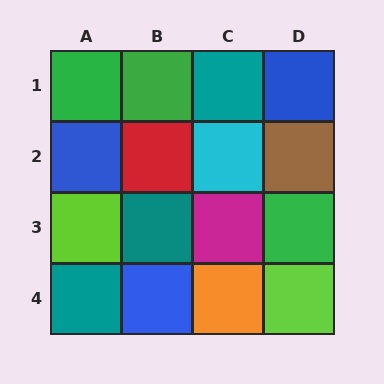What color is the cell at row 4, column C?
Orange.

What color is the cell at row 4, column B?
Blue.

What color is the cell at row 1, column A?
Green.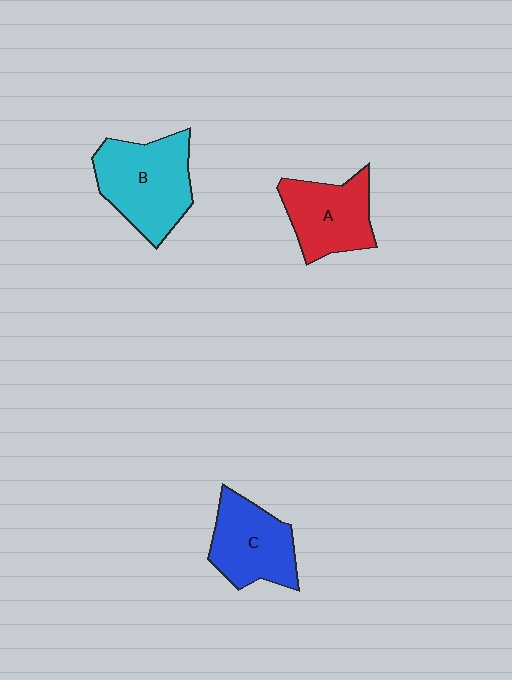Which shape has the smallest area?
Shape A (red).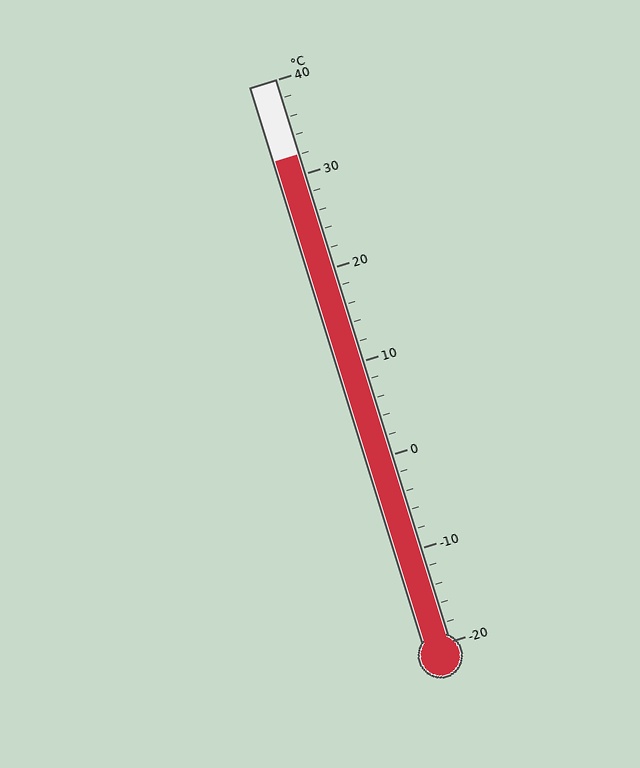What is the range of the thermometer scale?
The thermometer scale ranges from -20°C to 40°C.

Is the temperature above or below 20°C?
The temperature is above 20°C.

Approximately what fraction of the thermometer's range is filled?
The thermometer is filled to approximately 85% of its range.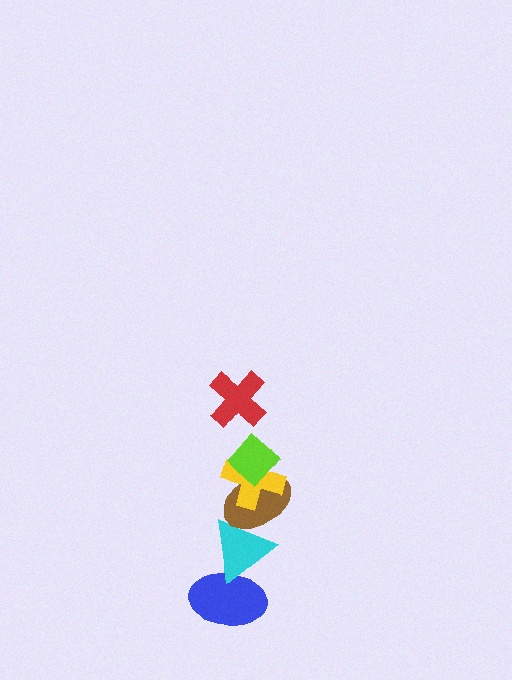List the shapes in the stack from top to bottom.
From top to bottom: the red cross, the lime diamond, the yellow cross, the brown ellipse, the cyan triangle, the blue ellipse.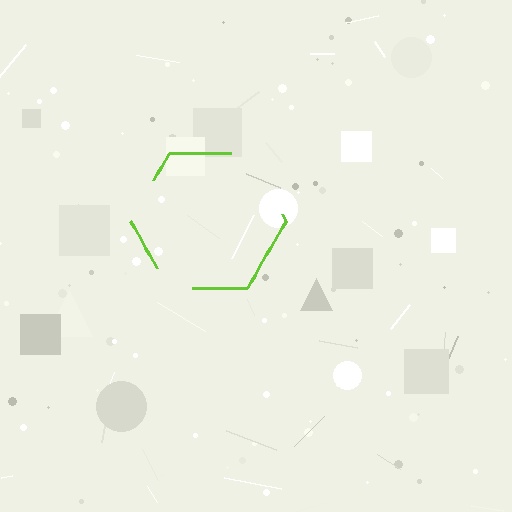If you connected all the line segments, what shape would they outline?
They would outline a hexagon.